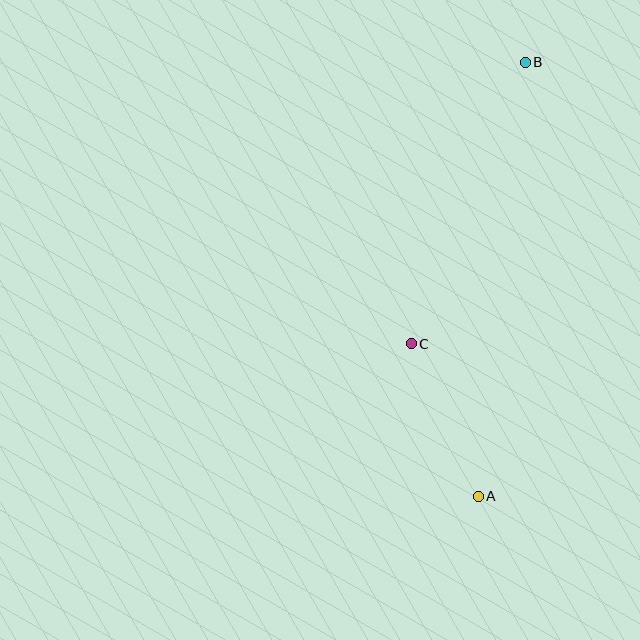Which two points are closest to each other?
Points A and C are closest to each other.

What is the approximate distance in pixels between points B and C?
The distance between B and C is approximately 303 pixels.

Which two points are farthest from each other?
Points A and B are farthest from each other.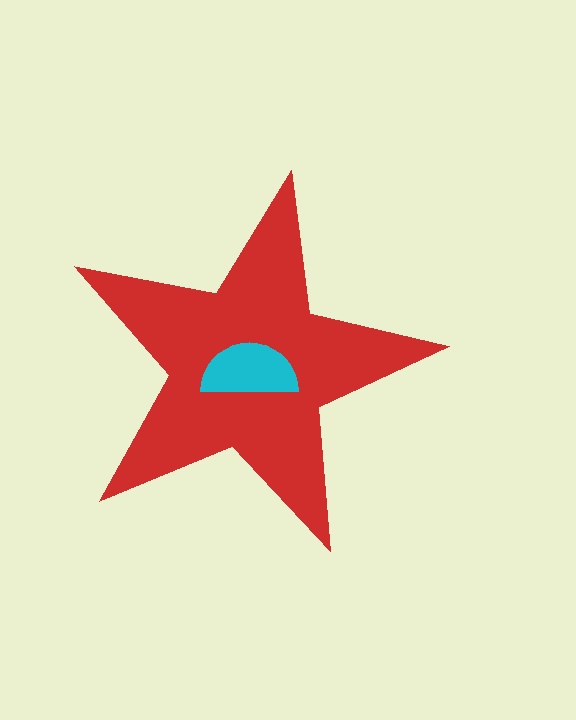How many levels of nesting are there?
2.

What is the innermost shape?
The cyan semicircle.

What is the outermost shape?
The red star.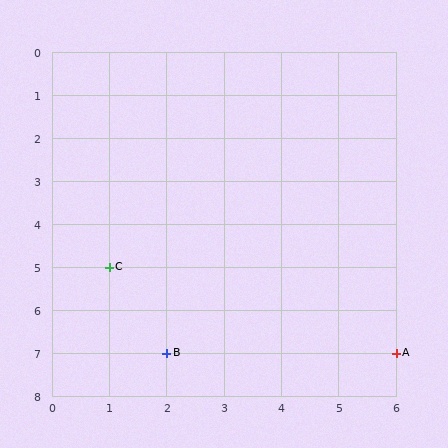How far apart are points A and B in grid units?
Points A and B are 4 columns apart.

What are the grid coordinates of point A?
Point A is at grid coordinates (6, 7).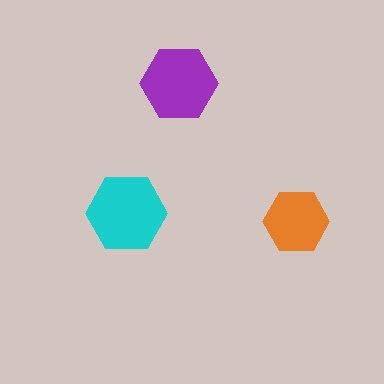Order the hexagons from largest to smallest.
the cyan one, the purple one, the orange one.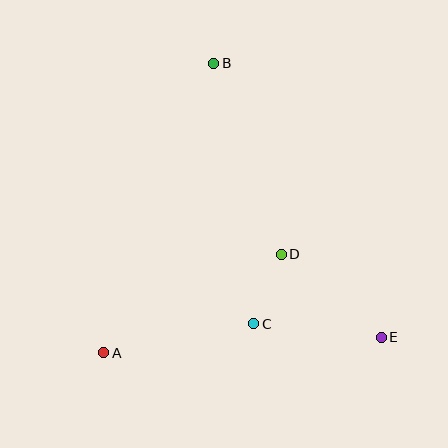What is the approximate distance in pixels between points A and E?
The distance between A and E is approximately 278 pixels.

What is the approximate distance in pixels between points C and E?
The distance between C and E is approximately 128 pixels.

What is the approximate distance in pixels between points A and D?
The distance between A and D is approximately 203 pixels.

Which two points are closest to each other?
Points C and D are closest to each other.